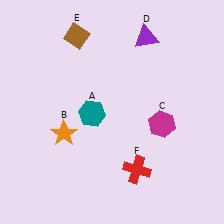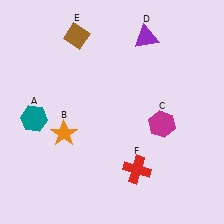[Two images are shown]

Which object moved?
The teal hexagon (A) moved left.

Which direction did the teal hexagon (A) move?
The teal hexagon (A) moved left.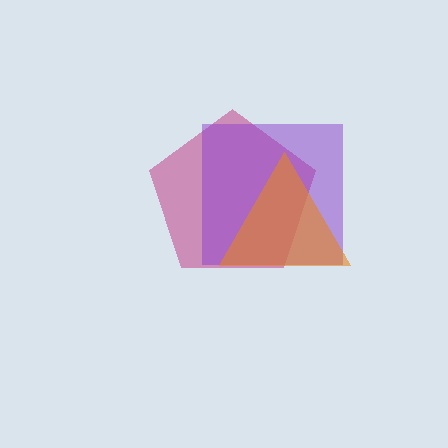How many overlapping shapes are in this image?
There are 3 overlapping shapes in the image.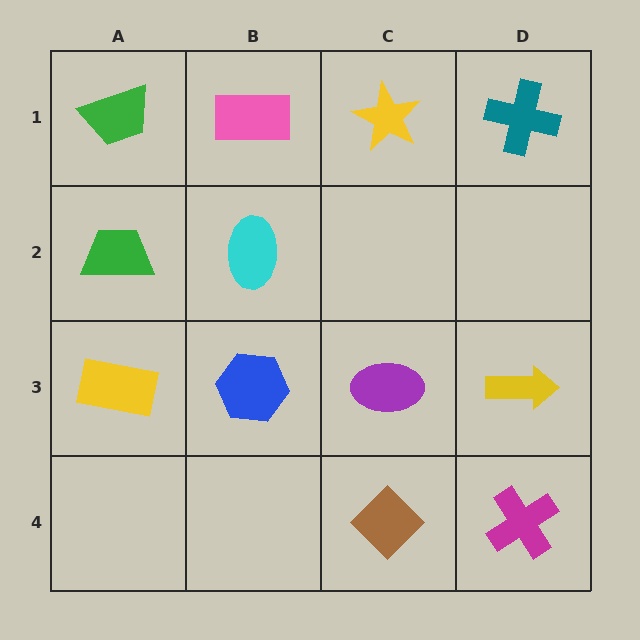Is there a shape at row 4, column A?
No, that cell is empty.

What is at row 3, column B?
A blue hexagon.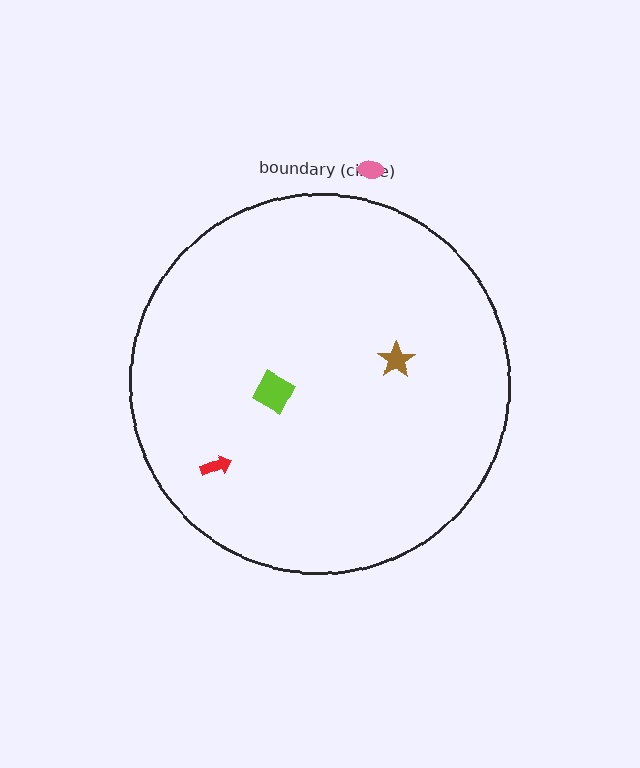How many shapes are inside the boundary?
3 inside, 1 outside.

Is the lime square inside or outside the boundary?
Inside.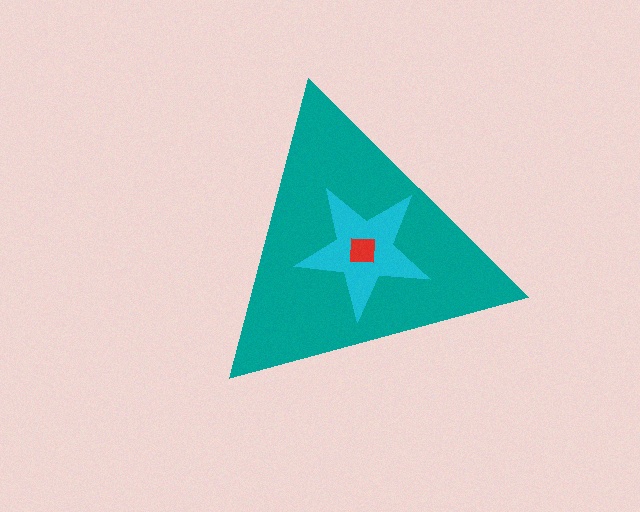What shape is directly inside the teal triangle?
The cyan star.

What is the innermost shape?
The red square.